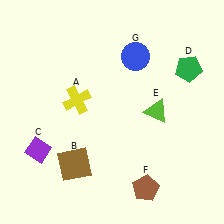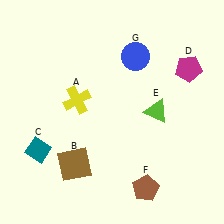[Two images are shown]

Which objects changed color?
C changed from purple to teal. D changed from green to magenta.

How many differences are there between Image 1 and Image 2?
There are 2 differences between the two images.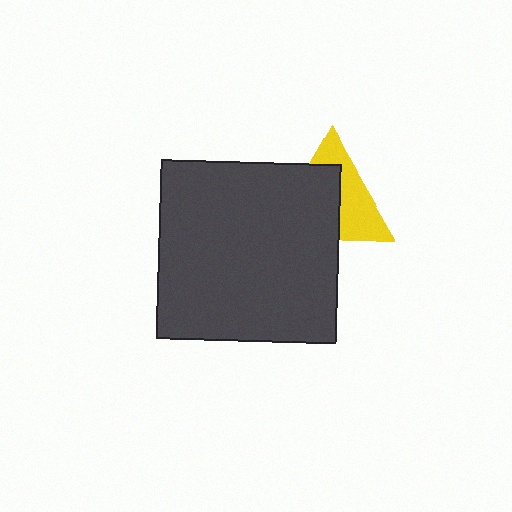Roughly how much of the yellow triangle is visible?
A small part of it is visible (roughly 45%).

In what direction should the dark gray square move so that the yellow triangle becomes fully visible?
The dark gray square should move toward the lower-left. That is the shortest direction to clear the overlap and leave the yellow triangle fully visible.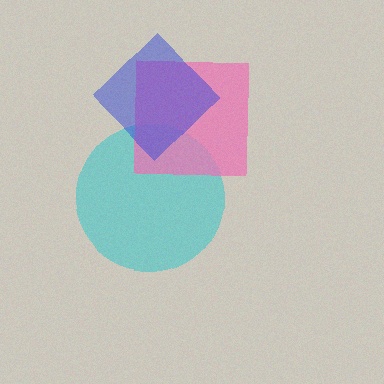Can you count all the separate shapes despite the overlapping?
Yes, there are 3 separate shapes.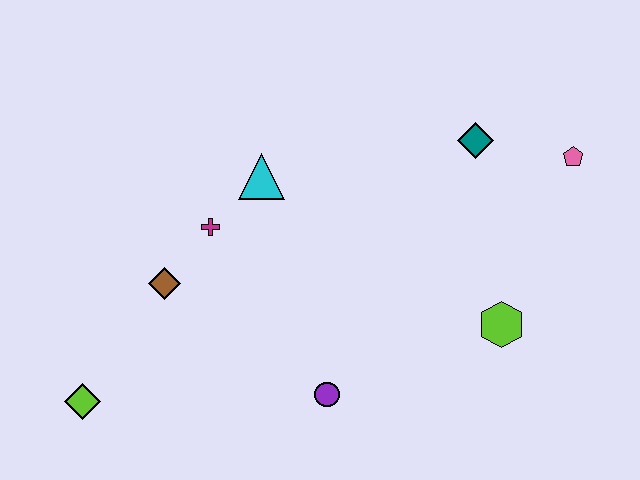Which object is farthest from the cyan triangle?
The pink pentagon is farthest from the cyan triangle.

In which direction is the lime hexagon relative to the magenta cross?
The lime hexagon is to the right of the magenta cross.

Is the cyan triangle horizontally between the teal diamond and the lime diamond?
Yes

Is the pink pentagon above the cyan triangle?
Yes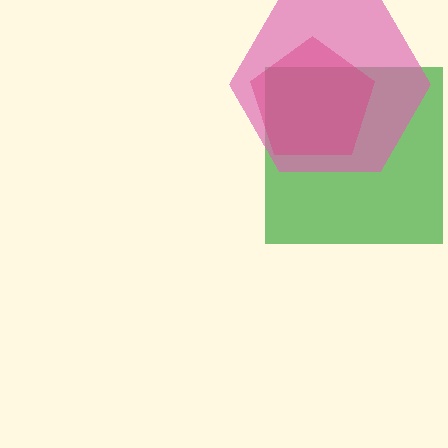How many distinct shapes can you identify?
There are 3 distinct shapes: a green square, a pink hexagon, a magenta pentagon.